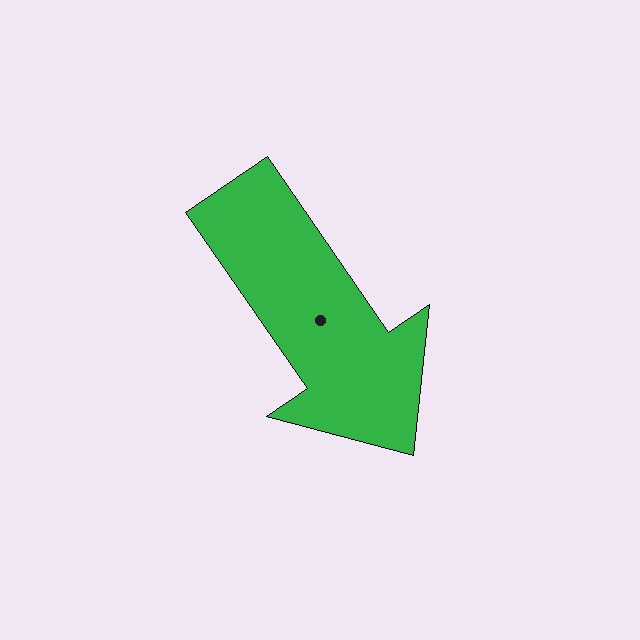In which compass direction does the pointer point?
Southeast.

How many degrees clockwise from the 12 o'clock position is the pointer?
Approximately 145 degrees.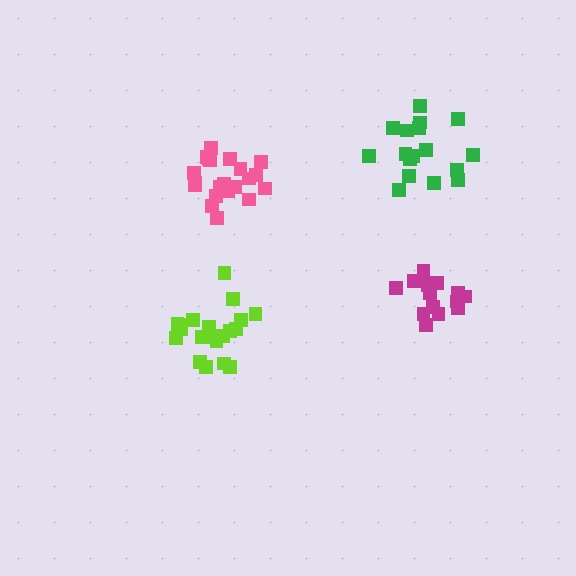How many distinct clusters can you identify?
There are 4 distinct clusters.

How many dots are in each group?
Group 1: 21 dots, Group 2: 17 dots, Group 3: 20 dots, Group 4: 15 dots (73 total).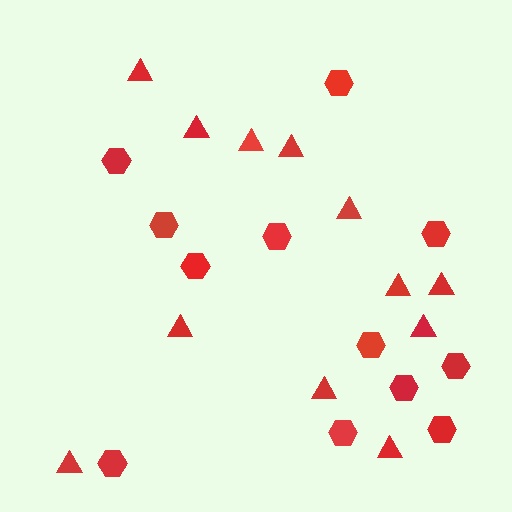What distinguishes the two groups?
There are 2 groups: one group of hexagons (12) and one group of triangles (12).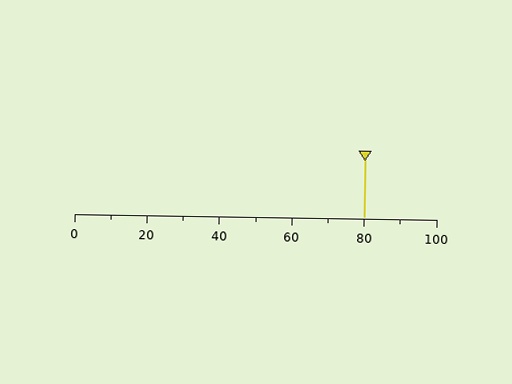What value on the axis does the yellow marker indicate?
The marker indicates approximately 80.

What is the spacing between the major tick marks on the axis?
The major ticks are spaced 20 apart.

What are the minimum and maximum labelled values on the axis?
The axis runs from 0 to 100.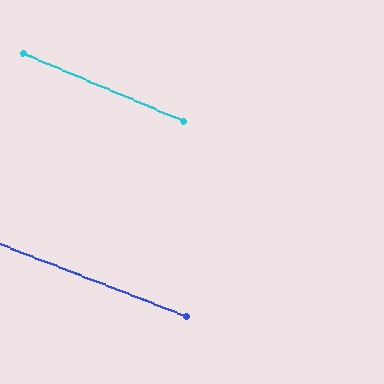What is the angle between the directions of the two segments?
Approximately 2 degrees.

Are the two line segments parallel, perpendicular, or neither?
Parallel — their directions differ by only 1.9°.